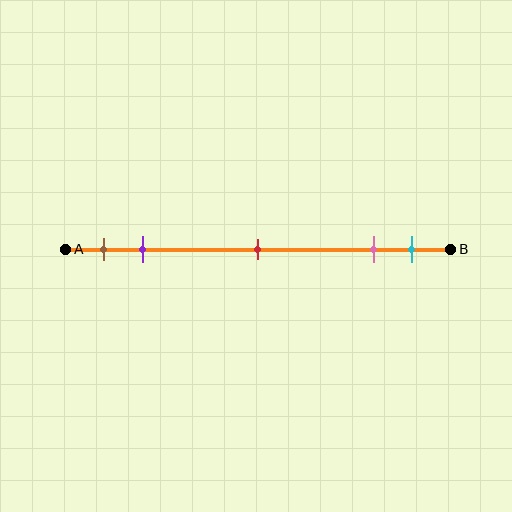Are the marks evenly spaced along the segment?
No, the marks are not evenly spaced.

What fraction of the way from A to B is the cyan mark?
The cyan mark is approximately 90% (0.9) of the way from A to B.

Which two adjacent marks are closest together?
The pink and cyan marks are the closest adjacent pair.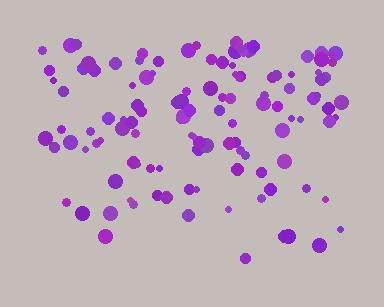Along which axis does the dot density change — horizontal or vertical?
Vertical.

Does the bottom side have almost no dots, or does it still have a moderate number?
Still a moderate number, just noticeably fewer than the top.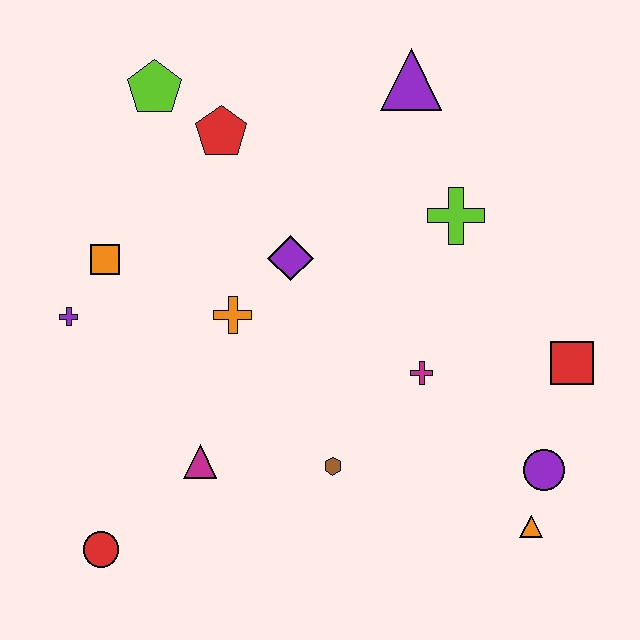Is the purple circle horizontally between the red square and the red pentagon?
Yes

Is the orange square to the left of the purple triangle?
Yes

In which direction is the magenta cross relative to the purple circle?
The magenta cross is to the left of the purple circle.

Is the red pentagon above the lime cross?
Yes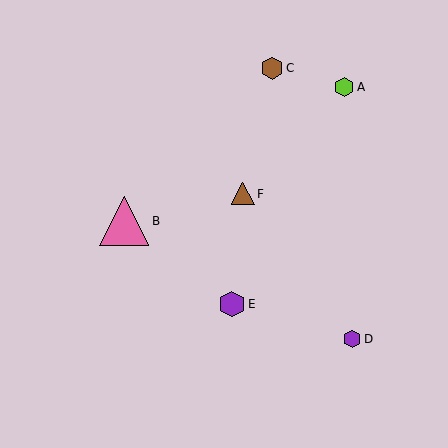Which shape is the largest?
The pink triangle (labeled B) is the largest.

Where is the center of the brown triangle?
The center of the brown triangle is at (243, 194).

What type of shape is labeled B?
Shape B is a pink triangle.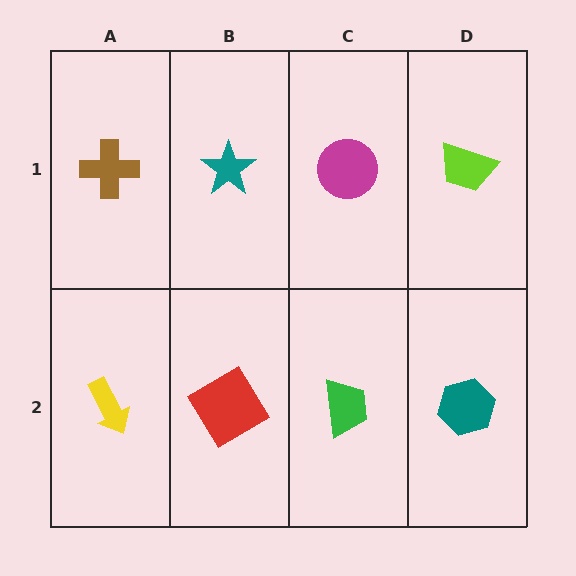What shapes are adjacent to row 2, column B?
A teal star (row 1, column B), a yellow arrow (row 2, column A), a green trapezoid (row 2, column C).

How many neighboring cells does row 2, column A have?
2.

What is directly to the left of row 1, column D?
A magenta circle.